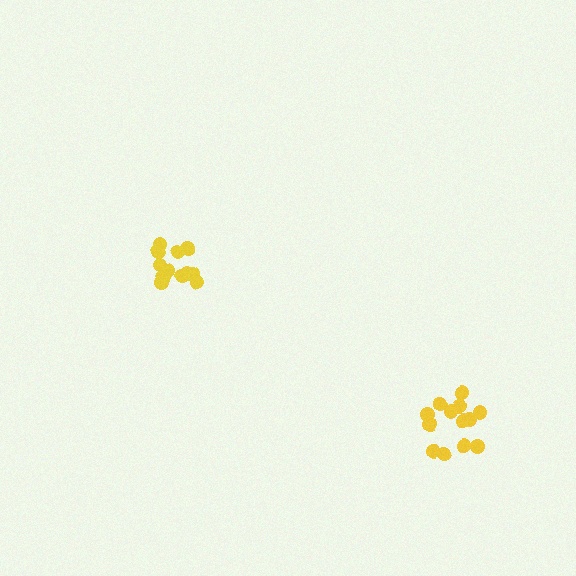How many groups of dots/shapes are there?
There are 2 groups.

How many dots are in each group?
Group 1: 13 dots, Group 2: 12 dots (25 total).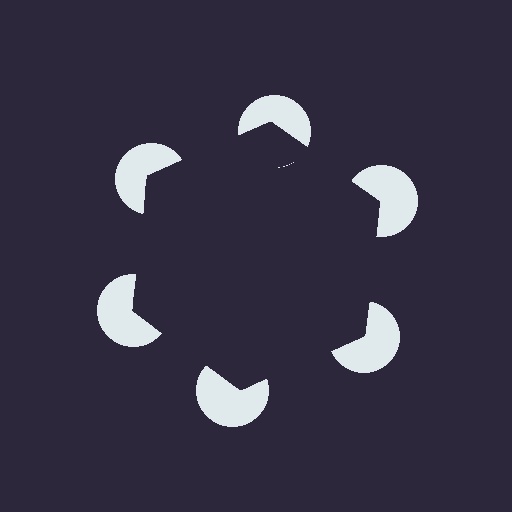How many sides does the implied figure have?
6 sides.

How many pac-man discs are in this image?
There are 6 — one at each vertex of the illusory hexagon.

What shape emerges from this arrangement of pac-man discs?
An illusory hexagon — its edges are inferred from the aligned wedge cuts in the pac-man discs, not physically drawn.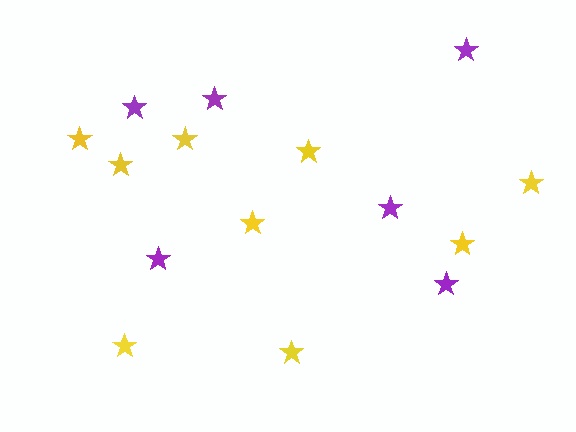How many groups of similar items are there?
There are 2 groups: one group of yellow stars (9) and one group of purple stars (6).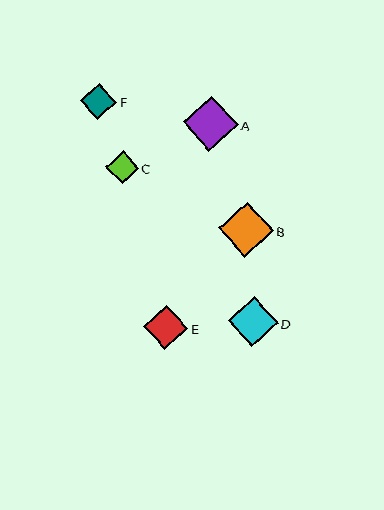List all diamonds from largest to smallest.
From largest to smallest: B, A, D, E, F, C.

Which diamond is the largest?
Diamond B is the largest with a size of approximately 55 pixels.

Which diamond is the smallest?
Diamond C is the smallest with a size of approximately 32 pixels.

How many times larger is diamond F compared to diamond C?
Diamond F is approximately 1.1 times the size of diamond C.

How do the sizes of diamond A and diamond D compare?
Diamond A and diamond D are approximately the same size.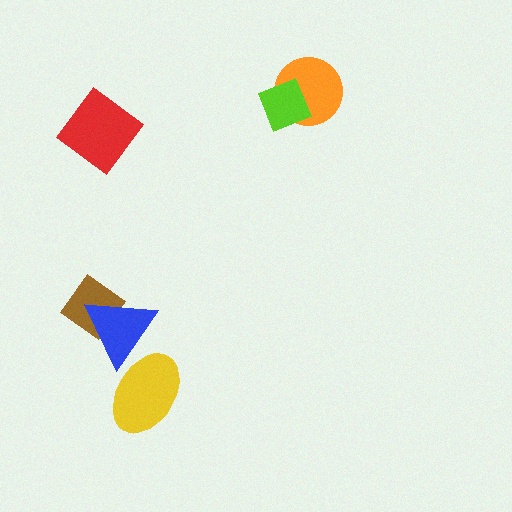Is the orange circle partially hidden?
Yes, it is partially covered by another shape.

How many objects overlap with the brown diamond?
1 object overlaps with the brown diamond.